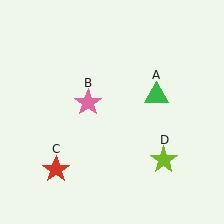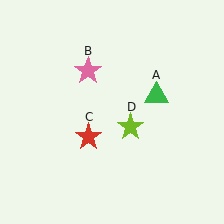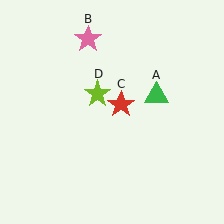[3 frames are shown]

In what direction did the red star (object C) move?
The red star (object C) moved up and to the right.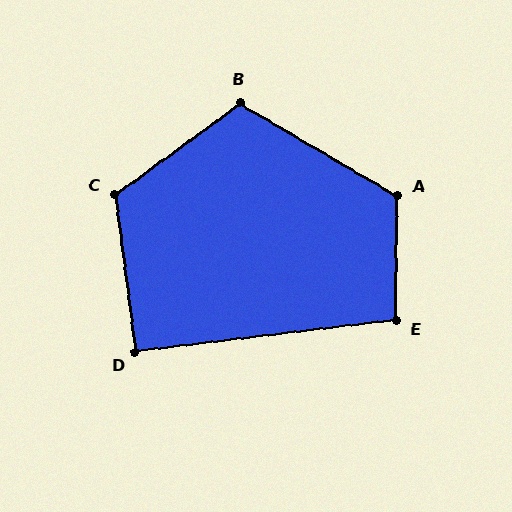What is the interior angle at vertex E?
Approximately 98 degrees (obtuse).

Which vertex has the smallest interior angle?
D, at approximately 91 degrees.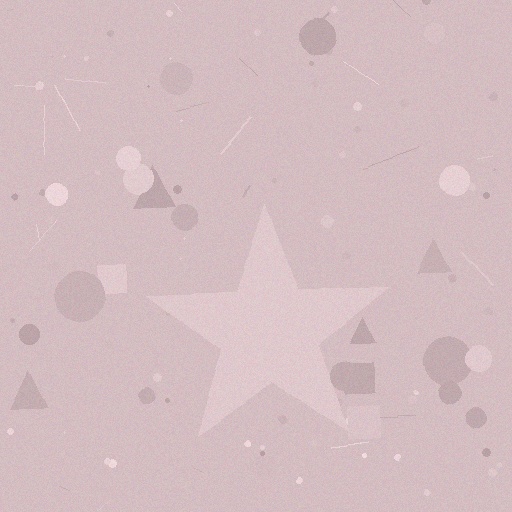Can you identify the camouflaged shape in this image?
The camouflaged shape is a star.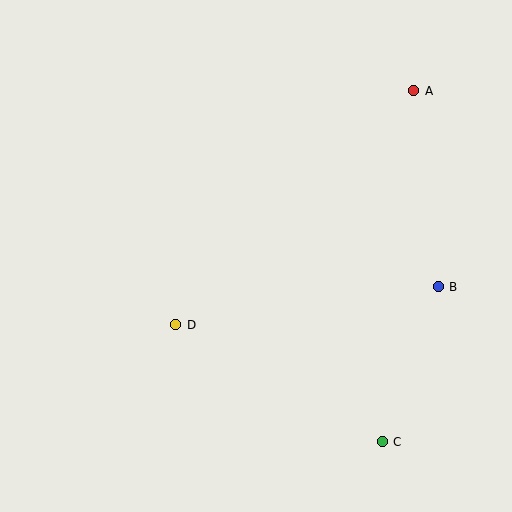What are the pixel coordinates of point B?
Point B is at (438, 287).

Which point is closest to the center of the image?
Point D at (176, 325) is closest to the center.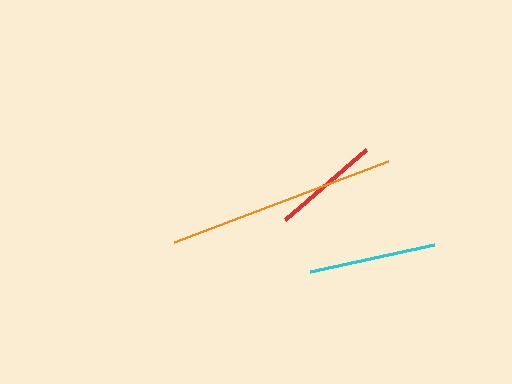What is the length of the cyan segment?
The cyan segment is approximately 127 pixels long.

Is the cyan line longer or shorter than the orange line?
The orange line is longer than the cyan line.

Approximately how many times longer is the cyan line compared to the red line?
The cyan line is approximately 1.2 times the length of the red line.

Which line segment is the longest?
The orange line is the longest at approximately 229 pixels.